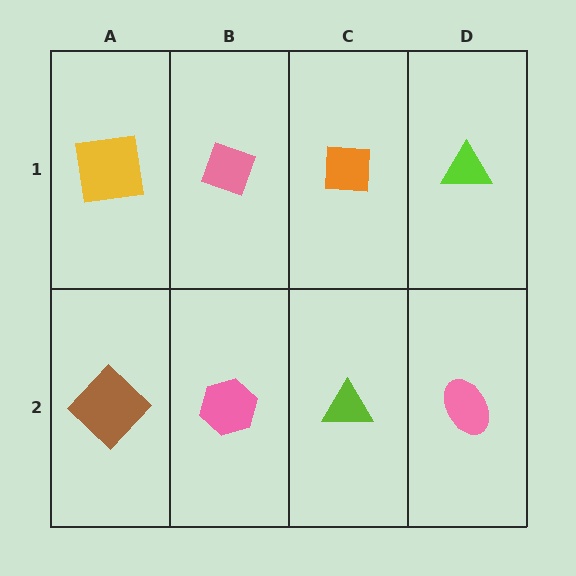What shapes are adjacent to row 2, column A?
A yellow square (row 1, column A), a pink hexagon (row 2, column B).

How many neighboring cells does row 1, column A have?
2.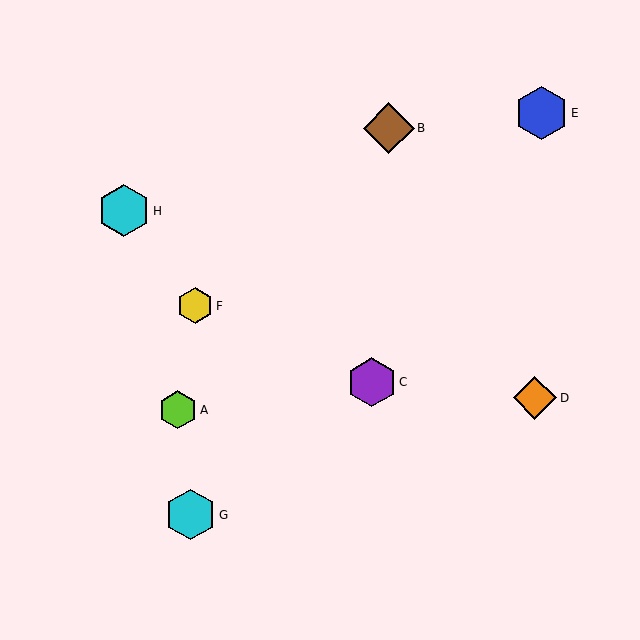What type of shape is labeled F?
Shape F is a yellow hexagon.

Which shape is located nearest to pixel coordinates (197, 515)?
The cyan hexagon (labeled G) at (191, 515) is nearest to that location.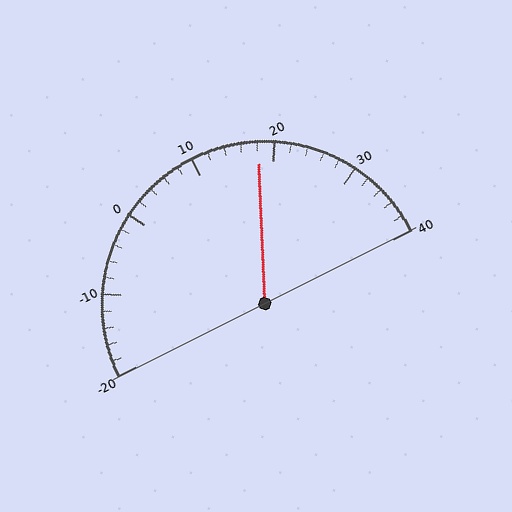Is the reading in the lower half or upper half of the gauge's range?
The reading is in the upper half of the range (-20 to 40).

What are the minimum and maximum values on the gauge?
The gauge ranges from -20 to 40.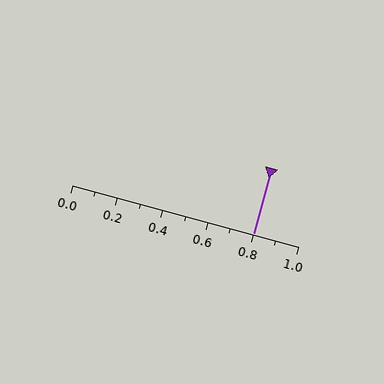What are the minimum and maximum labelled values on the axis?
The axis runs from 0.0 to 1.0.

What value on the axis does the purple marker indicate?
The marker indicates approximately 0.8.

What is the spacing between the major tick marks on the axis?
The major ticks are spaced 0.2 apart.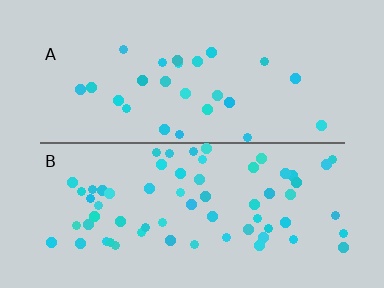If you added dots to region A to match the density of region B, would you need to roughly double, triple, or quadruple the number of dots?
Approximately double.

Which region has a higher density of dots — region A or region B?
B (the bottom).